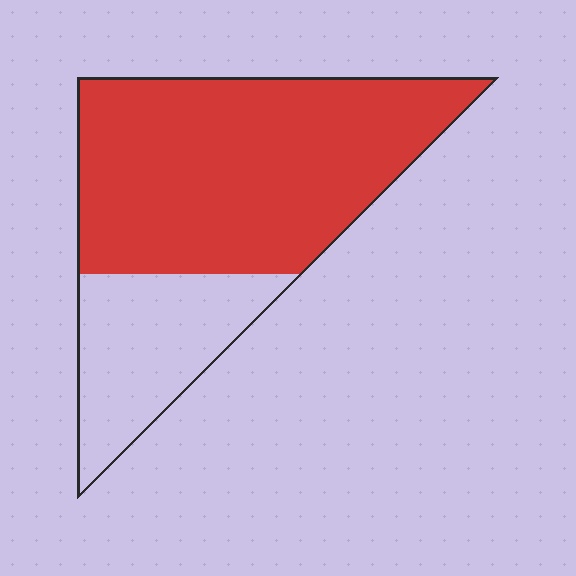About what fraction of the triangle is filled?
About three quarters (3/4).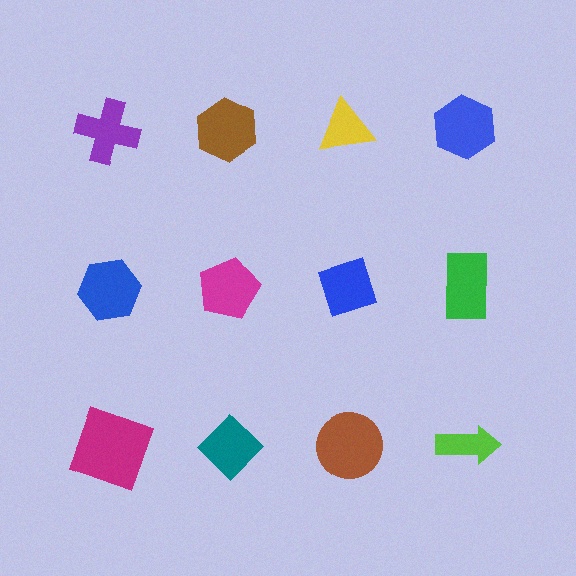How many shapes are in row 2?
4 shapes.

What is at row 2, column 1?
A blue hexagon.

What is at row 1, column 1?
A purple cross.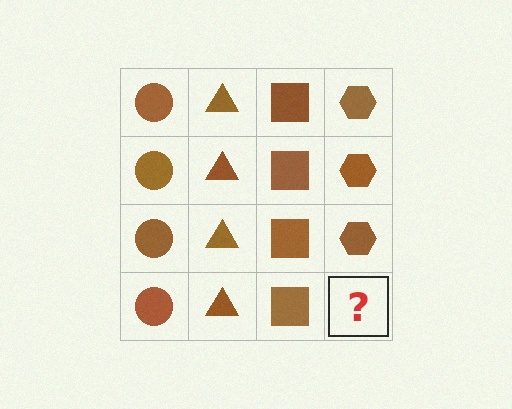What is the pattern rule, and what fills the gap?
The rule is that each column has a consistent shape. The gap should be filled with a brown hexagon.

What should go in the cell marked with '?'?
The missing cell should contain a brown hexagon.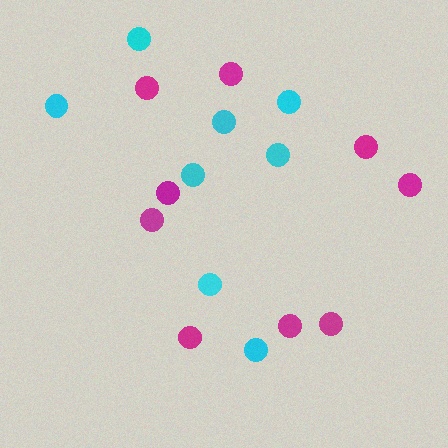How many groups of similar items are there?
There are 2 groups: one group of cyan circles (8) and one group of magenta circles (9).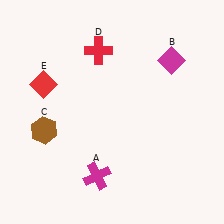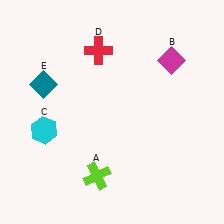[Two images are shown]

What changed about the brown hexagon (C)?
In Image 1, C is brown. In Image 2, it changed to cyan.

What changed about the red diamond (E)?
In Image 1, E is red. In Image 2, it changed to teal.